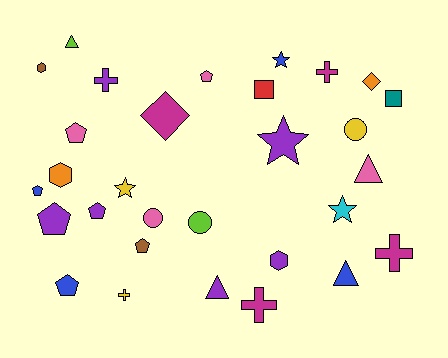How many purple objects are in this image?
There are 6 purple objects.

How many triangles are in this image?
There are 4 triangles.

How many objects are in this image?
There are 30 objects.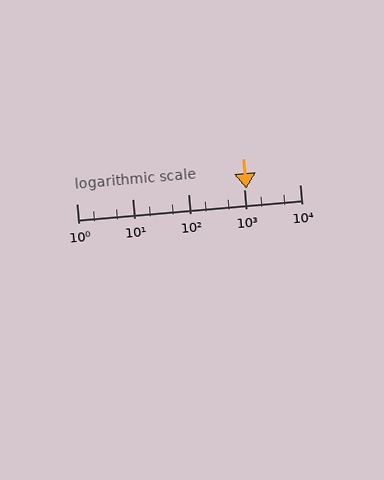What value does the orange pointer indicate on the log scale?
The pointer indicates approximately 1100.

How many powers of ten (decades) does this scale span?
The scale spans 4 decades, from 1 to 10000.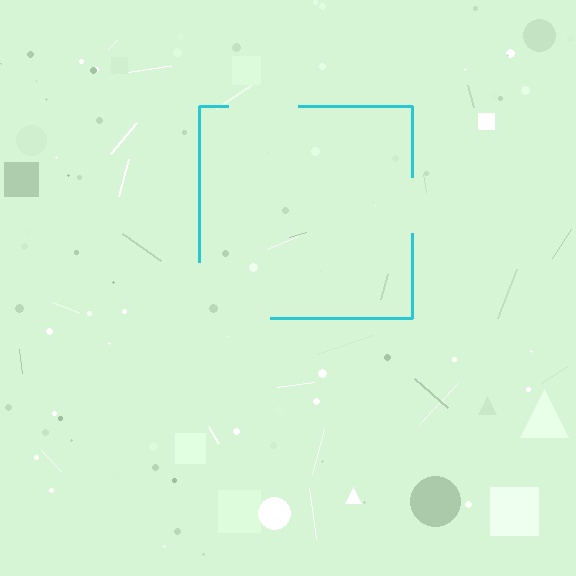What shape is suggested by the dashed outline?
The dashed outline suggests a square.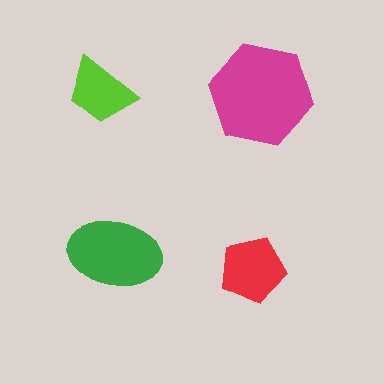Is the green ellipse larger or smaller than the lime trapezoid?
Larger.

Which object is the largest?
The magenta hexagon.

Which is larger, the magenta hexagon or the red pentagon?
The magenta hexagon.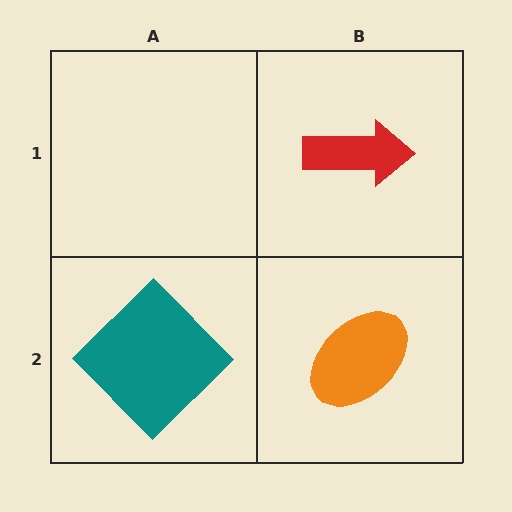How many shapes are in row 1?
1 shape.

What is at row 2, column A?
A teal diamond.